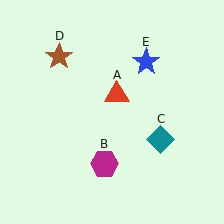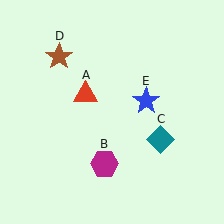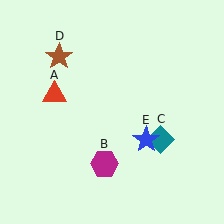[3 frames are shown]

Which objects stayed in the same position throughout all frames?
Magenta hexagon (object B) and teal diamond (object C) and brown star (object D) remained stationary.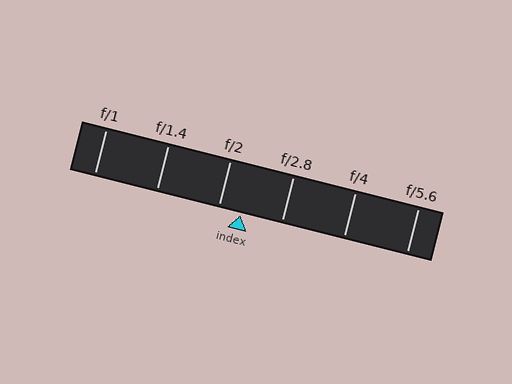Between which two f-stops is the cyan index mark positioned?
The index mark is between f/2 and f/2.8.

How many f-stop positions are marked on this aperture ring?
There are 6 f-stop positions marked.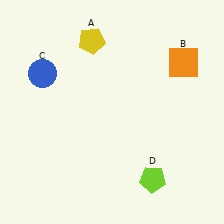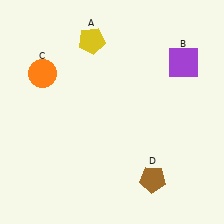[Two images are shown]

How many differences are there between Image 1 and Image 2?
There are 3 differences between the two images.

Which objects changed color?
B changed from orange to purple. C changed from blue to orange. D changed from lime to brown.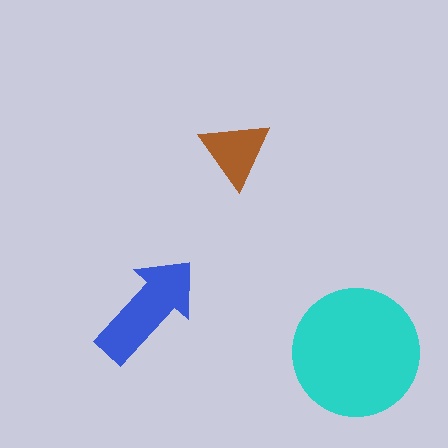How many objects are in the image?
There are 3 objects in the image.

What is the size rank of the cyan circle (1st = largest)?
1st.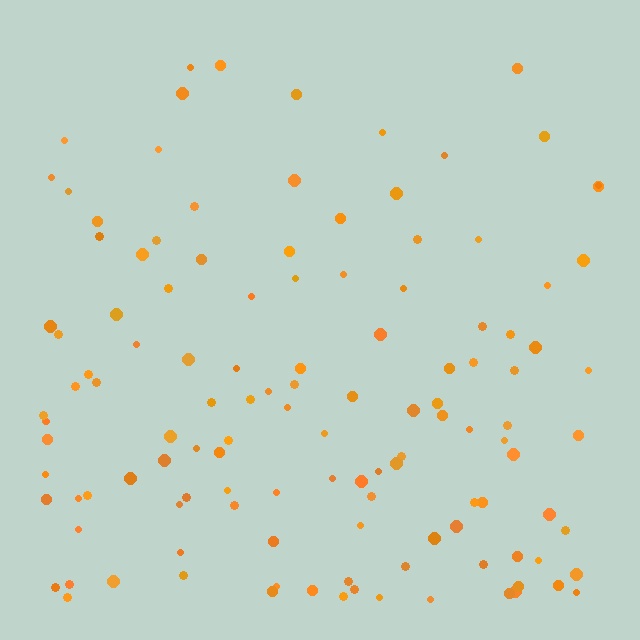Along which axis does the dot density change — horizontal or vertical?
Vertical.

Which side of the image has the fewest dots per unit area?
The top.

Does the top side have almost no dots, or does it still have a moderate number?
Still a moderate number, just noticeably fewer than the bottom.